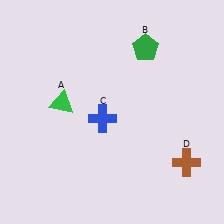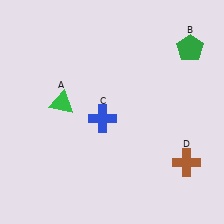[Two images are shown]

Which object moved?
The green pentagon (B) moved right.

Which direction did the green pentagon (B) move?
The green pentagon (B) moved right.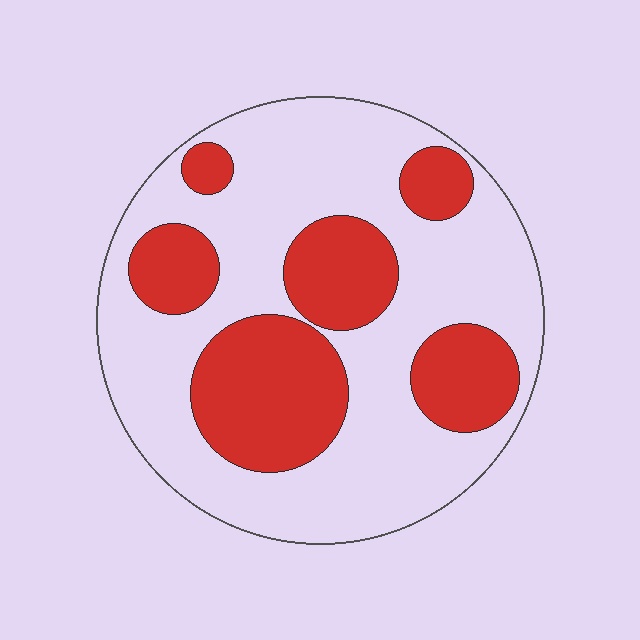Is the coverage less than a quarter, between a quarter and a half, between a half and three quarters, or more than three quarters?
Between a quarter and a half.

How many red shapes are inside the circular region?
6.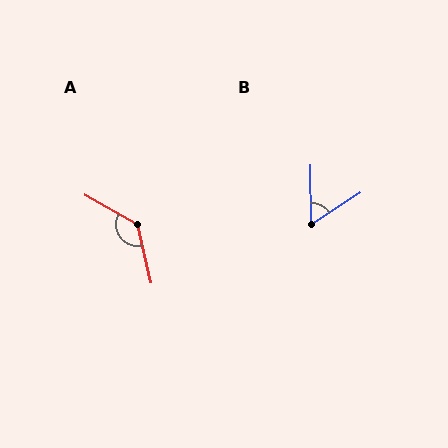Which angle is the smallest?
B, at approximately 58 degrees.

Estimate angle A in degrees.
Approximately 133 degrees.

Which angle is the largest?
A, at approximately 133 degrees.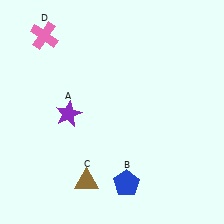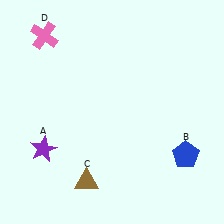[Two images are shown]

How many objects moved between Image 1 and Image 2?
2 objects moved between the two images.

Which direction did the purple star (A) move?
The purple star (A) moved down.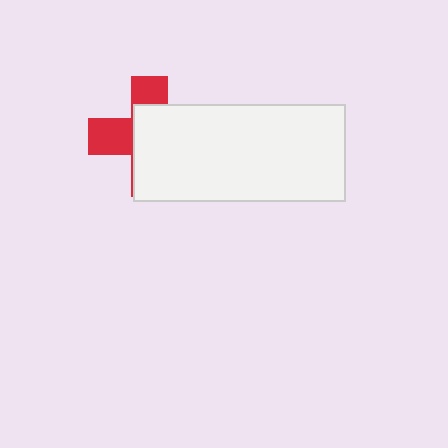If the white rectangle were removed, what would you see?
You would see the complete red cross.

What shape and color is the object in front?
The object in front is a white rectangle.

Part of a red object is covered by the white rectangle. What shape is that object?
It is a cross.